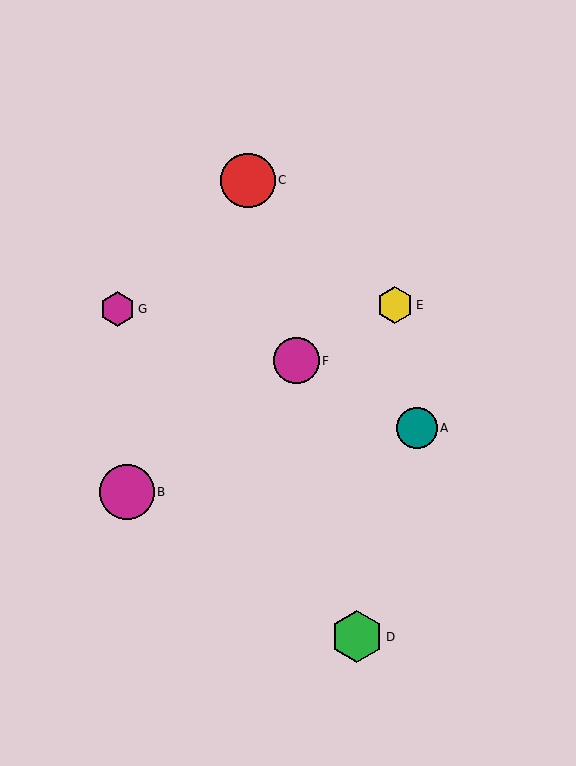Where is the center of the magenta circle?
The center of the magenta circle is at (296, 361).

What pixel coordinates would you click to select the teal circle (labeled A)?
Click at (417, 428) to select the teal circle A.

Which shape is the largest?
The magenta circle (labeled B) is the largest.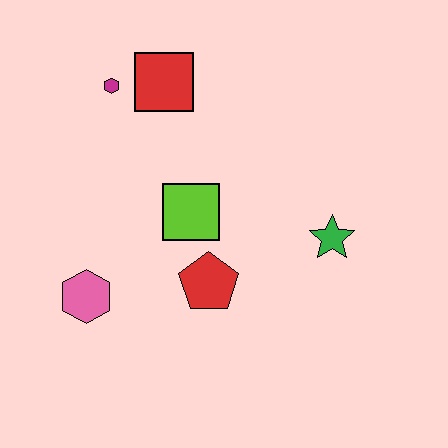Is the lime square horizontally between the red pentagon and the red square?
Yes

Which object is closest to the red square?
The magenta hexagon is closest to the red square.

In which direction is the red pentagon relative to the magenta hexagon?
The red pentagon is below the magenta hexagon.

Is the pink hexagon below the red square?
Yes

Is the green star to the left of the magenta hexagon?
No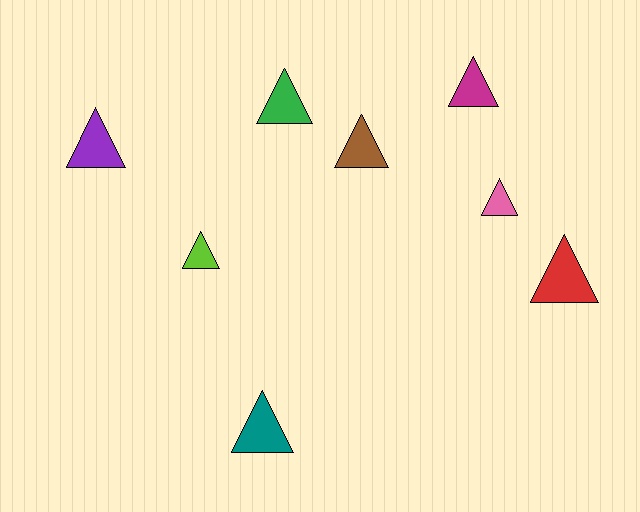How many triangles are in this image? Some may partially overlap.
There are 8 triangles.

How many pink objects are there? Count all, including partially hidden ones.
There is 1 pink object.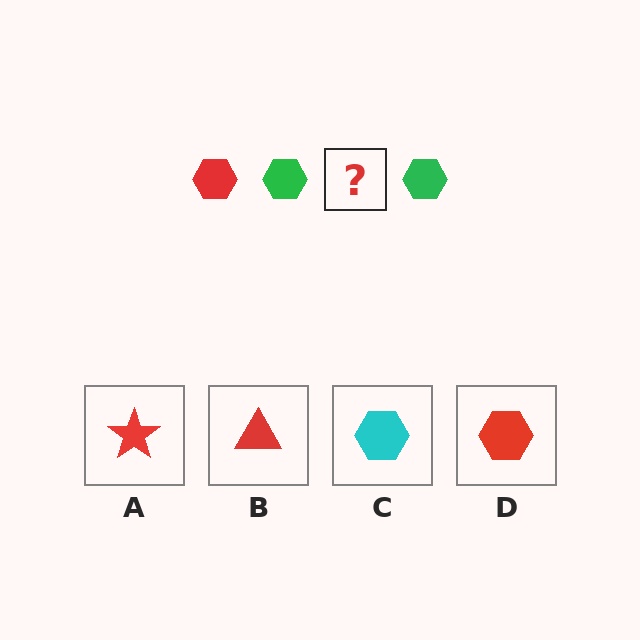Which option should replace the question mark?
Option D.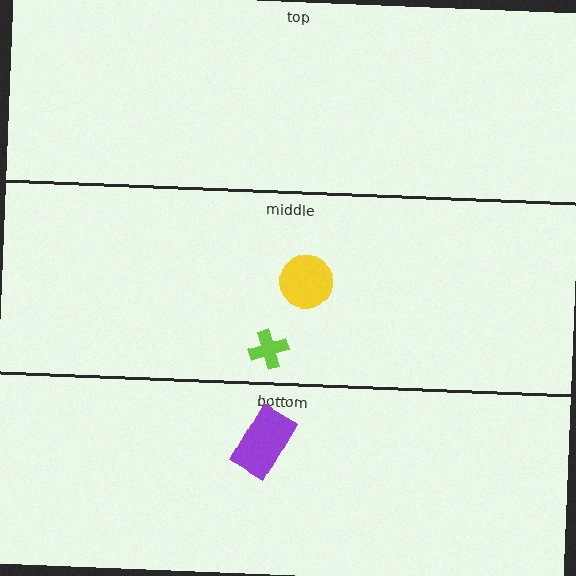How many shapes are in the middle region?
2.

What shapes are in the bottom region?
The purple rectangle.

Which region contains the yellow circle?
The middle region.